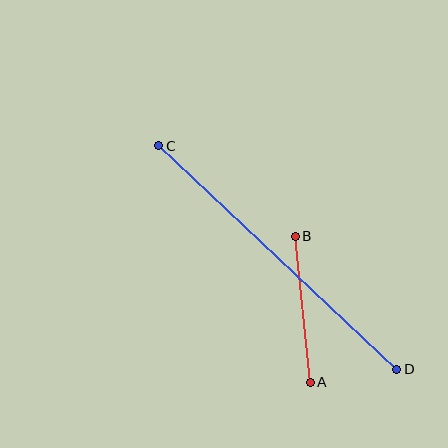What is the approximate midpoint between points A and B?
The midpoint is at approximately (303, 309) pixels.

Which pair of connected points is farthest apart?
Points C and D are farthest apart.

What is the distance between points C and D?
The distance is approximately 326 pixels.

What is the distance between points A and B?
The distance is approximately 146 pixels.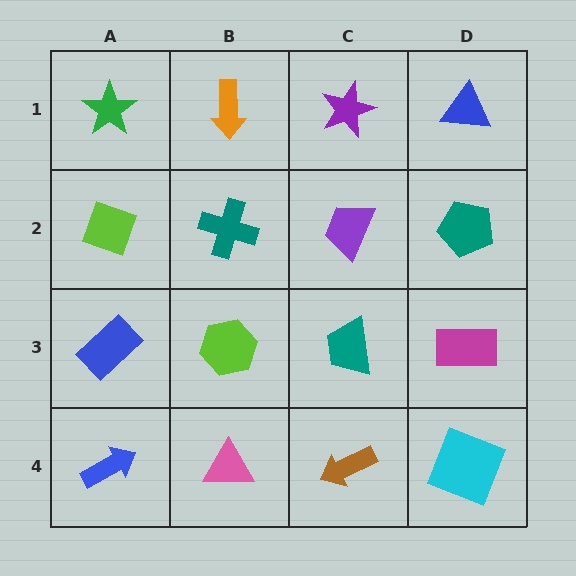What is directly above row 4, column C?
A teal trapezoid.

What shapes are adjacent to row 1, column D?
A teal pentagon (row 2, column D), a purple star (row 1, column C).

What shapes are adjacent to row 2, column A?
A green star (row 1, column A), a blue rectangle (row 3, column A), a teal cross (row 2, column B).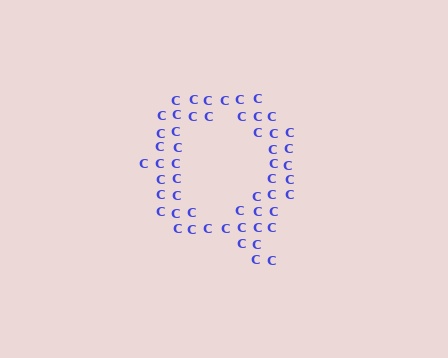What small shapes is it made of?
It is made of small letter C's.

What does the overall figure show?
The overall figure shows the letter Q.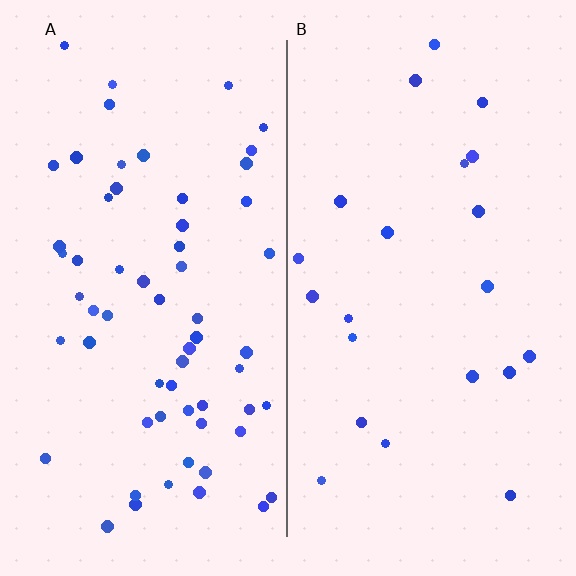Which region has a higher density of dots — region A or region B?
A (the left).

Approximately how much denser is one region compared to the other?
Approximately 2.8× — region A over region B.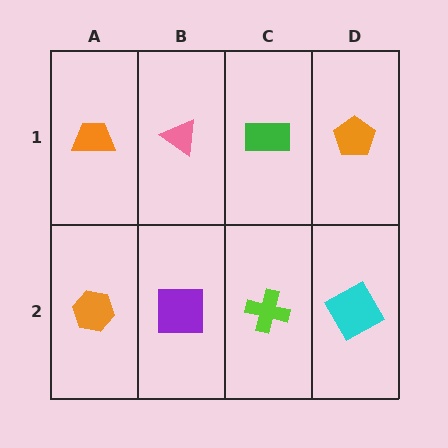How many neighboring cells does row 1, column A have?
2.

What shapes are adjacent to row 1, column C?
A lime cross (row 2, column C), a pink triangle (row 1, column B), an orange pentagon (row 1, column D).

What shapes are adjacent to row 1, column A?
An orange hexagon (row 2, column A), a pink triangle (row 1, column B).